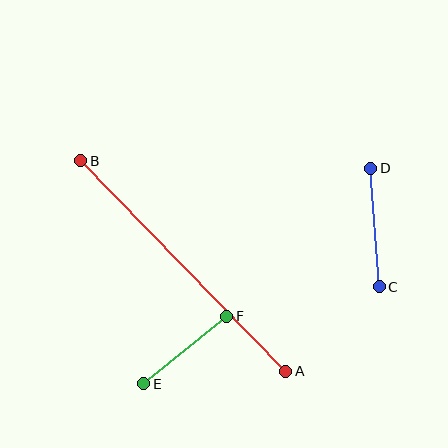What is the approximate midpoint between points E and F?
The midpoint is at approximately (185, 350) pixels.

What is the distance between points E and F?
The distance is approximately 107 pixels.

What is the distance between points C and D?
The distance is approximately 119 pixels.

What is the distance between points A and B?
The distance is approximately 294 pixels.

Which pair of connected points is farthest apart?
Points A and B are farthest apart.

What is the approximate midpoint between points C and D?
The midpoint is at approximately (375, 227) pixels.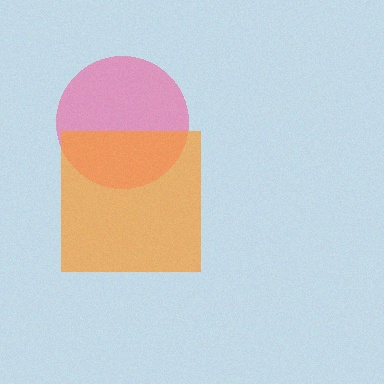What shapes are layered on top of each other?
The layered shapes are: a pink circle, an orange square.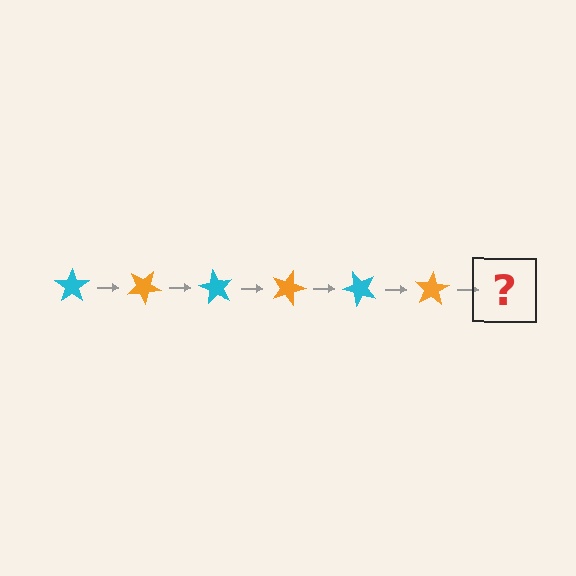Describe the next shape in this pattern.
It should be a cyan star, rotated 180 degrees from the start.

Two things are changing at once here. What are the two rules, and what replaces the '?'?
The two rules are that it rotates 30 degrees each step and the color cycles through cyan and orange. The '?' should be a cyan star, rotated 180 degrees from the start.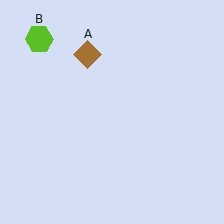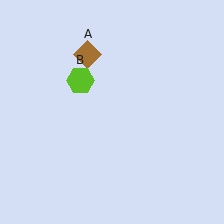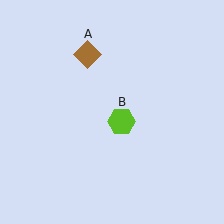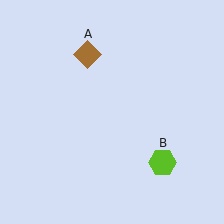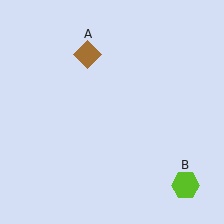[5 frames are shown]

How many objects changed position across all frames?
1 object changed position: lime hexagon (object B).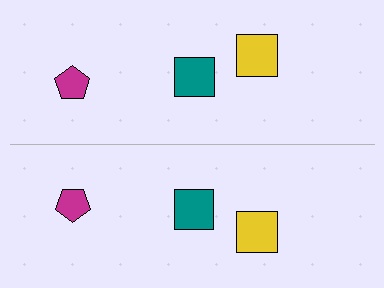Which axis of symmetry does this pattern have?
The pattern has a horizontal axis of symmetry running through the center of the image.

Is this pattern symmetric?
Yes, this pattern has bilateral (reflection) symmetry.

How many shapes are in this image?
There are 6 shapes in this image.